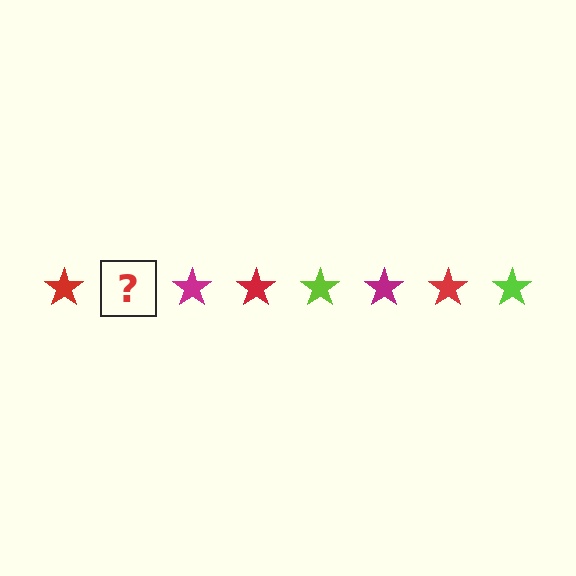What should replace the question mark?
The question mark should be replaced with a lime star.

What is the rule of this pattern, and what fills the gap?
The rule is that the pattern cycles through red, lime, magenta stars. The gap should be filled with a lime star.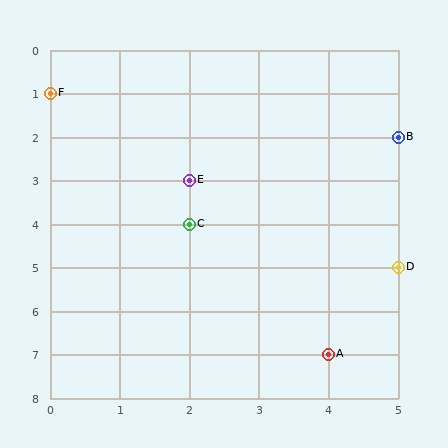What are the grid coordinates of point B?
Point B is at grid coordinates (5, 2).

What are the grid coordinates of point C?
Point C is at grid coordinates (2, 4).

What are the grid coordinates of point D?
Point D is at grid coordinates (5, 5).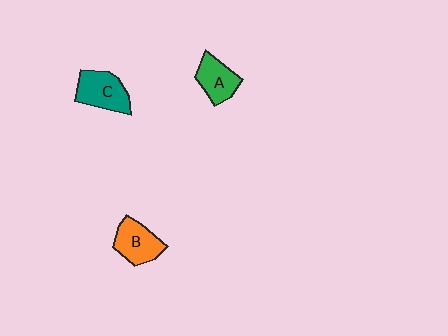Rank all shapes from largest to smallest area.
From largest to smallest: C (teal), B (orange), A (green).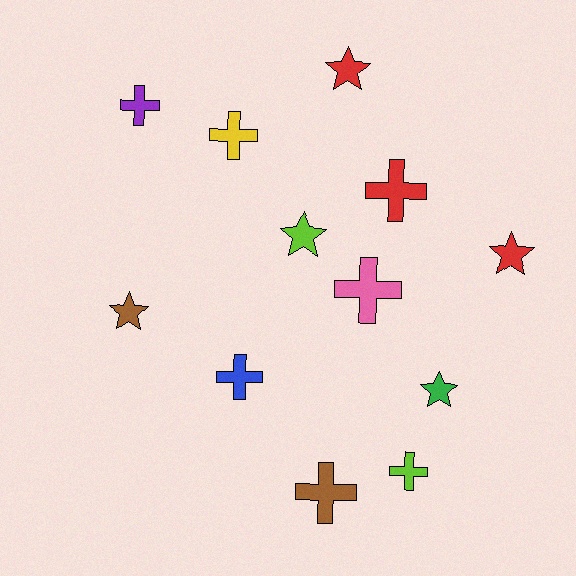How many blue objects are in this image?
There is 1 blue object.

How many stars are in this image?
There are 5 stars.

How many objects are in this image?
There are 12 objects.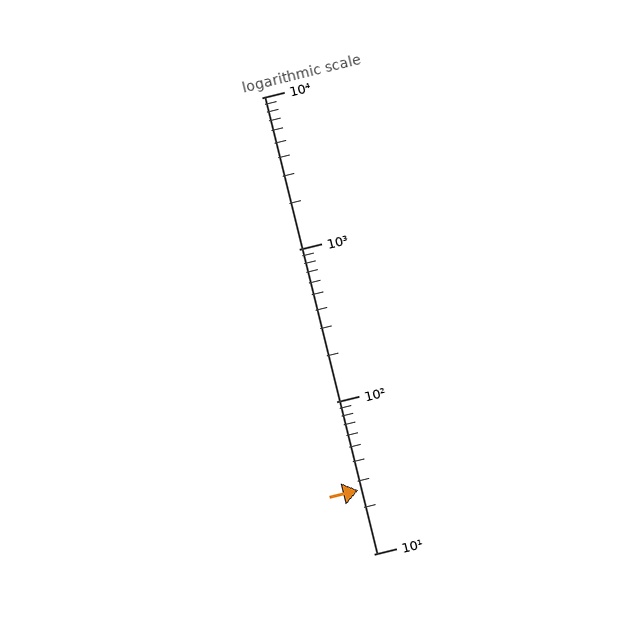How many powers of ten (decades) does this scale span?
The scale spans 3 decades, from 10 to 10000.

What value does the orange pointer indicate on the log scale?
The pointer indicates approximately 26.